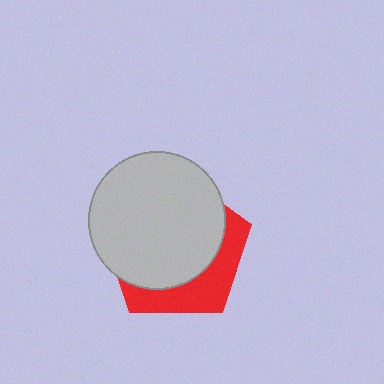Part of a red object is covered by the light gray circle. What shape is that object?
It is a pentagon.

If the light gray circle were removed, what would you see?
You would see the complete red pentagon.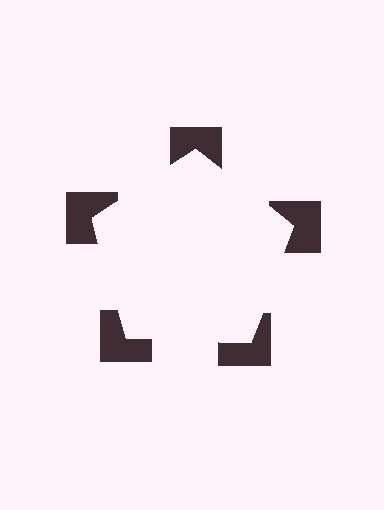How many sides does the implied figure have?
5 sides.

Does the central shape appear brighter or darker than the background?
It typically appears slightly brighter than the background, even though no actual brightness change is drawn.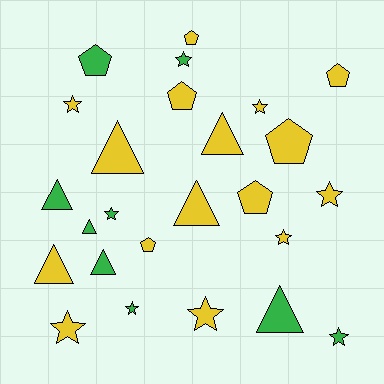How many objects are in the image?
There are 25 objects.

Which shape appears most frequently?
Star, with 10 objects.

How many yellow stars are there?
There are 6 yellow stars.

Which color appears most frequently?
Yellow, with 16 objects.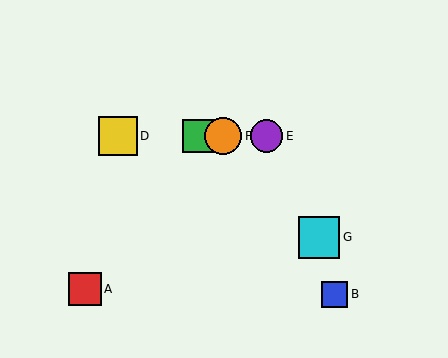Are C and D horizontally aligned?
Yes, both are at y≈136.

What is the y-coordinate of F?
Object F is at y≈136.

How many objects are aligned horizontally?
4 objects (C, D, E, F) are aligned horizontally.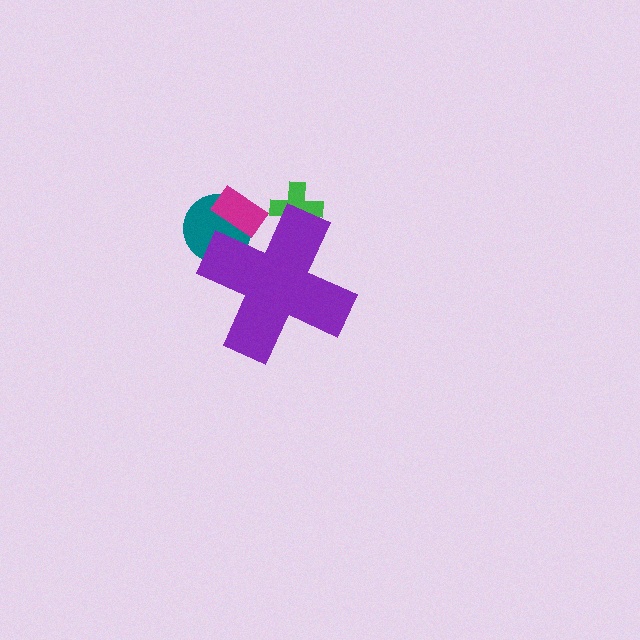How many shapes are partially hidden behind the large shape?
3 shapes are partially hidden.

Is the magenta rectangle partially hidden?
Yes, the magenta rectangle is partially hidden behind the purple cross.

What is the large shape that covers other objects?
A purple cross.